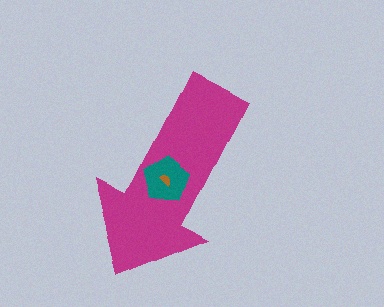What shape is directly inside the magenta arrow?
The teal pentagon.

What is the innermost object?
The brown semicircle.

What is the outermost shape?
The magenta arrow.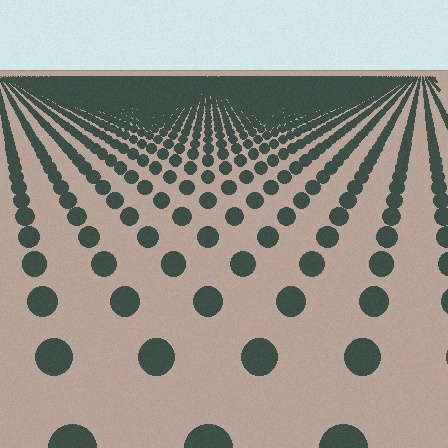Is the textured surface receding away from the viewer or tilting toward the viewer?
The surface is receding away from the viewer. Texture elements get smaller and denser toward the top.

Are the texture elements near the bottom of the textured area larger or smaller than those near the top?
Larger. Near the bottom, elements are closer to the viewer and appear at a bigger on-screen size.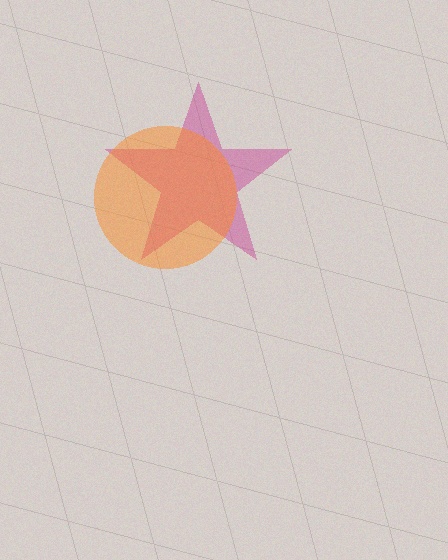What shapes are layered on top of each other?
The layered shapes are: a magenta star, an orange circle.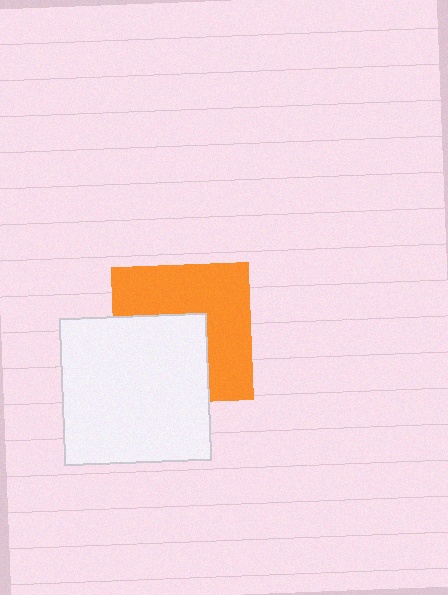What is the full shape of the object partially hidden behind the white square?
The partially hidden object is an orange square.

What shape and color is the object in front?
The object in front is a white square.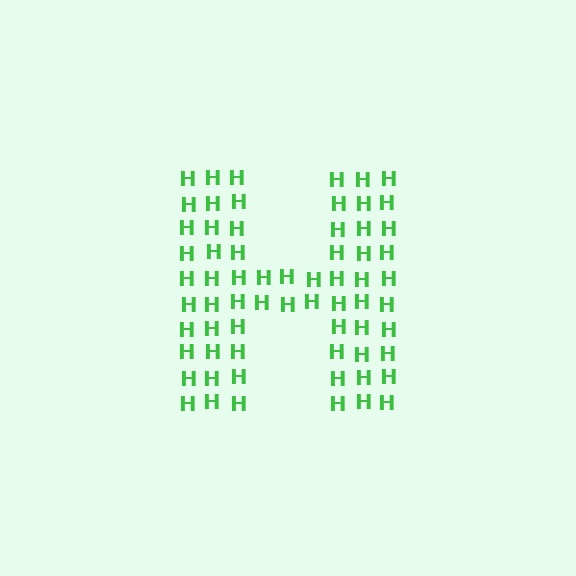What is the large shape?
The large shape is the letter H.